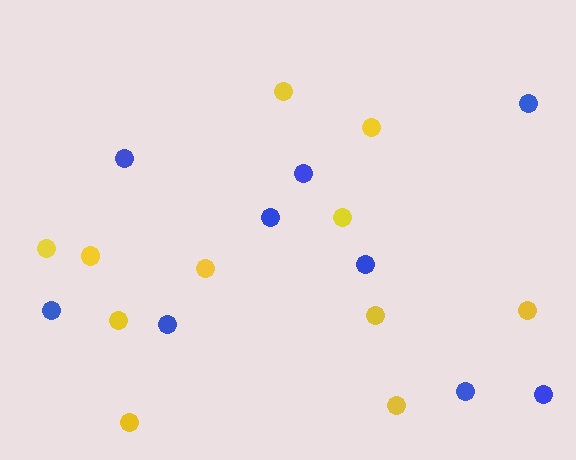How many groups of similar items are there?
There are 2 groups: one group of blue circles (9) and one group of yellow circles (11).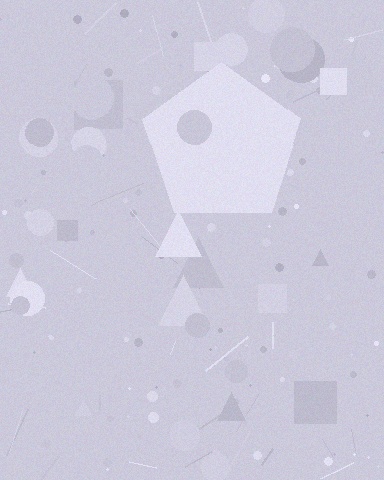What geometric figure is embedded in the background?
A pentagon is embedded in the background.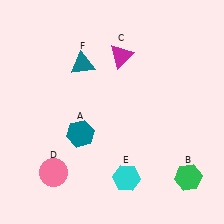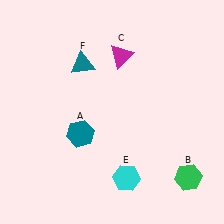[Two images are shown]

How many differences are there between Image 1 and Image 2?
There is 1 difference between the two images.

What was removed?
The pink circle (D) was removed in Image 2.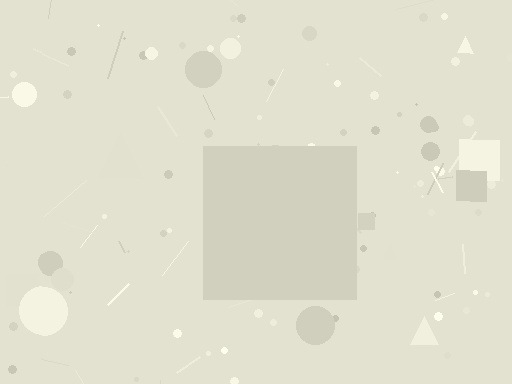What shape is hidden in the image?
A square is hidden in the image.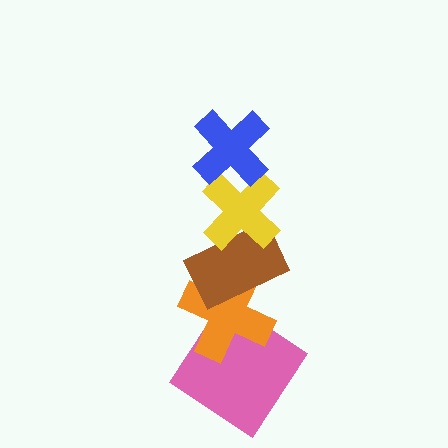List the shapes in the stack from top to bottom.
From top to bottom: the blue cross, the yellow cross, the brown rectangle, the orange cross, the pink diamond.